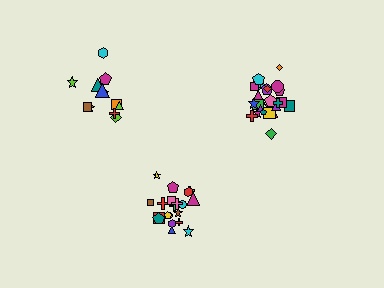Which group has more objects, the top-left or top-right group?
The top-right group.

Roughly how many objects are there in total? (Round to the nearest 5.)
Roughly 60 objects in total.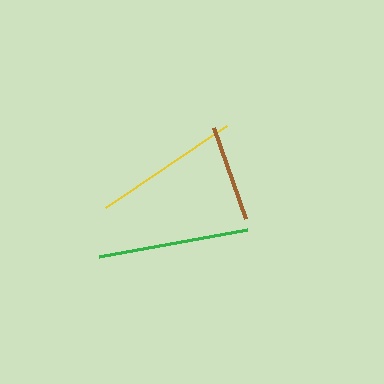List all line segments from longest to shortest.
From longest to shortest: green, yellow, brown.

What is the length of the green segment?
The green segment is approximately 151 pixels long.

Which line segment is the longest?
The green line is the longest at approximately 151 pixels.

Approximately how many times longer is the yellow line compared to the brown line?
The yellow line is approximately 1.5 times the length of the brown line.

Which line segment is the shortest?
The brown line is the shortest at approximately 96 pixels.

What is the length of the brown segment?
The brown segment is approximately 96 pixels long.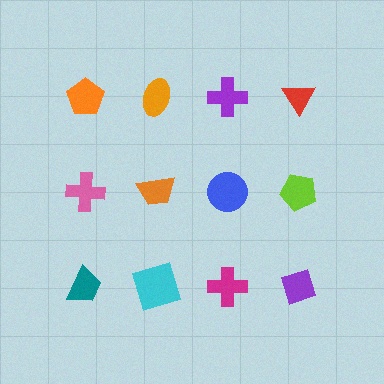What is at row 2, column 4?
A lime pentagon.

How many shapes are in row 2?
4 shapes.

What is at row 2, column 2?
An orange trapezoid.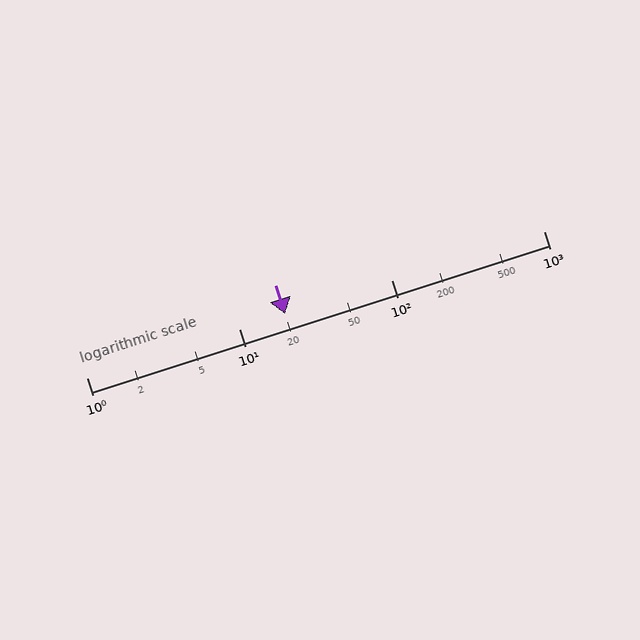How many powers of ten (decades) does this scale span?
The scale spans 3 decades, from 1 to 1000.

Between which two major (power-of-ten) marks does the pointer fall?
The pointer is between 10 and 100.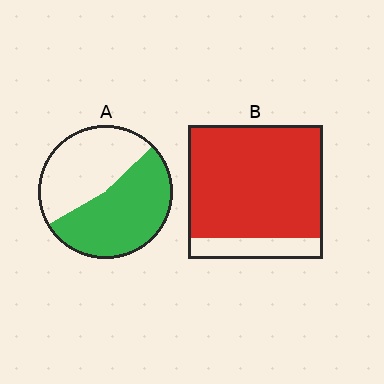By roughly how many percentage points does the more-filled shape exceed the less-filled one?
By roughly 30 percentage points (B over A).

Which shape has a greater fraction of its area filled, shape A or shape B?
Shape B.